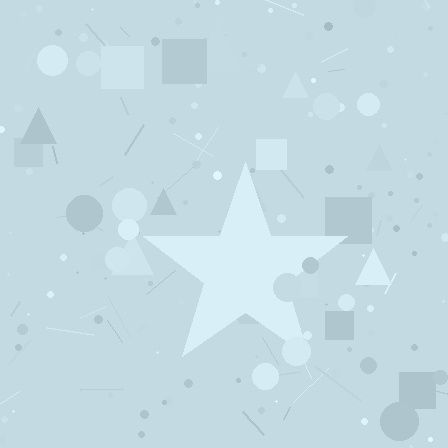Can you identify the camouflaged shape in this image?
The camouflaged shape is a star.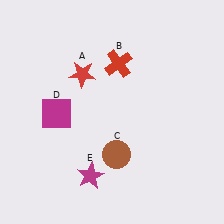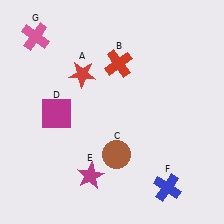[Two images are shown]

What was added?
A blue cross (F), a pink cross (G) were added in Image 2.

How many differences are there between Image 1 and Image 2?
There are 2 differences between the two images.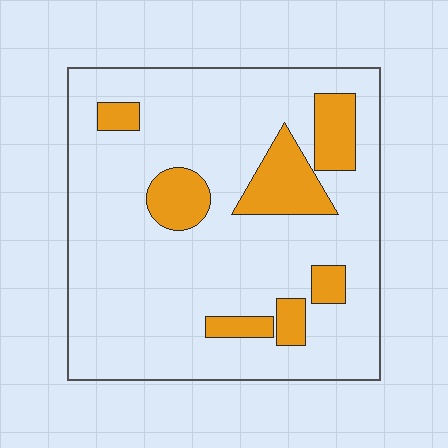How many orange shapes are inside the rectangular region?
7.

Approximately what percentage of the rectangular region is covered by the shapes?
Approximately 15%.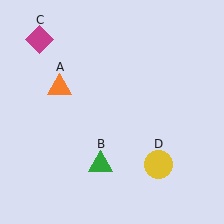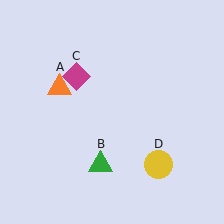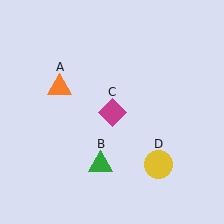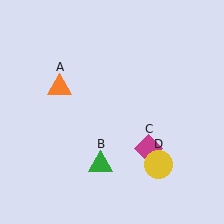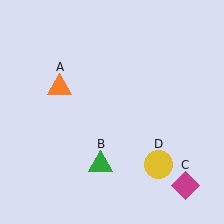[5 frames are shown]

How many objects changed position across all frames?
1 object changed position: magenta diamond (object C).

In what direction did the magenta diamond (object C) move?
The magenta diamond (object C) moved down and to the right.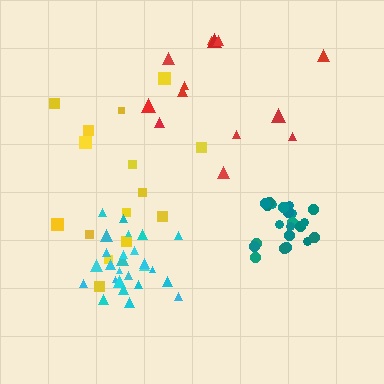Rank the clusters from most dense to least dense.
cyan, teal, yellow, red.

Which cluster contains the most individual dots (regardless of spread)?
Cyan (26).